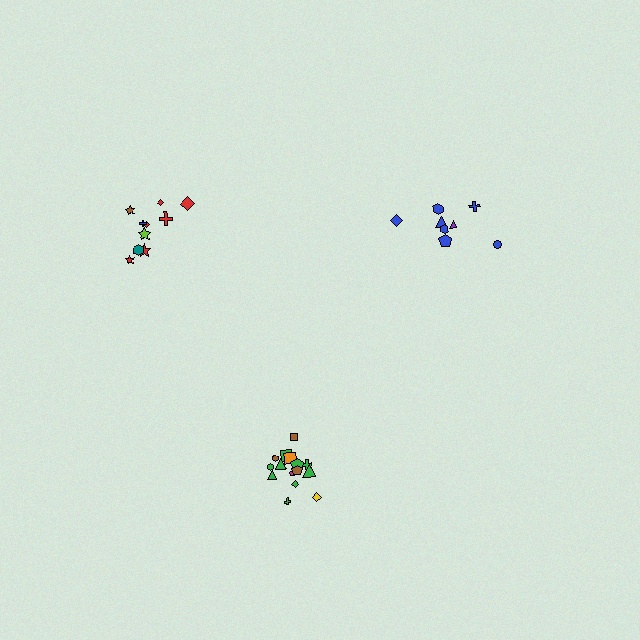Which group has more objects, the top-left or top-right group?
The top-left group.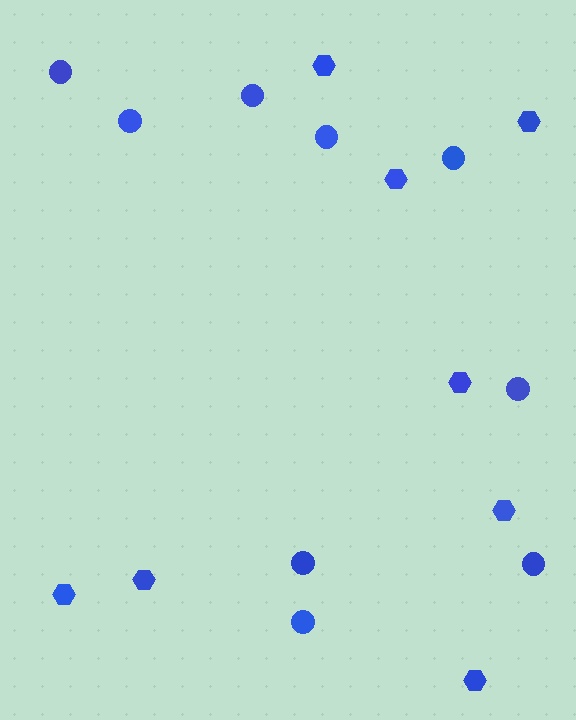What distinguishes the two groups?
There are 2 groups: one group of hexagons (8) and one group of circles (9).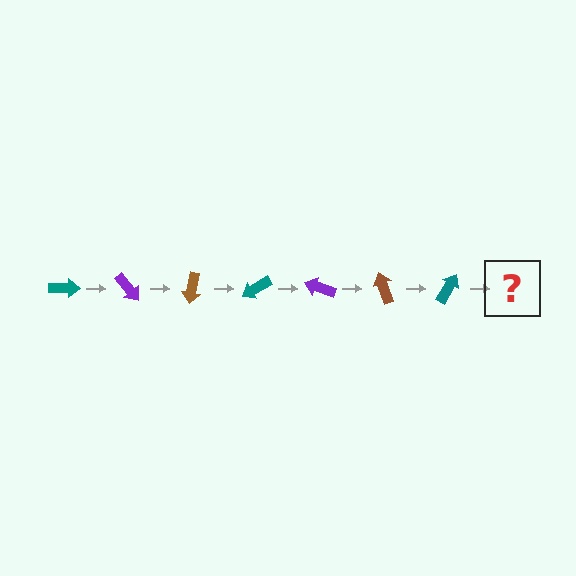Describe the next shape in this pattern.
It should be a purple arrow, rotated 350 degrees from the start.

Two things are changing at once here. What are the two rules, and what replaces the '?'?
The two rules are that it rotates 50 degrees each step and the color cycles through teal, purple, and brown. The '?' should be a purple arrow, rotated 350 degrees from the start.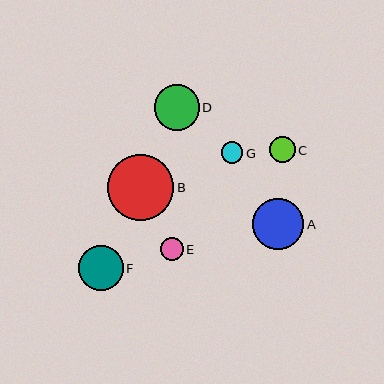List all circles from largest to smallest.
From largest to smallest: B, A, D, F, C, E, G.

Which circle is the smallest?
Circle G is the smallest with a size of approximately 21 pixels.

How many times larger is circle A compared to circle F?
Circle A is approximately 1.1 times the size of circle F.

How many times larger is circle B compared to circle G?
Circle B is approximately 3.1 times the size of circle G.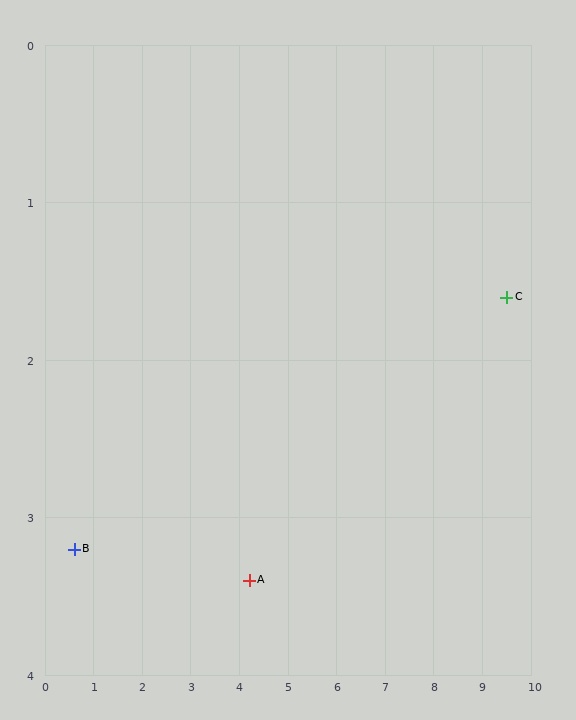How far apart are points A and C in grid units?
Points A and C are about 5.6 grid units apart.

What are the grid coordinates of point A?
Point A is at approximately (4.2, 3.4).